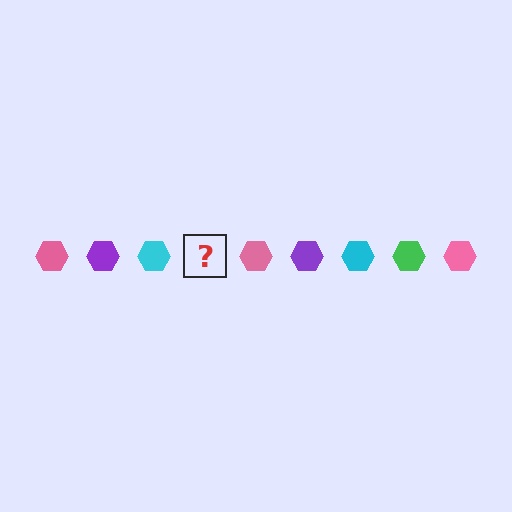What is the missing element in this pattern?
The missing element is a green hexagon.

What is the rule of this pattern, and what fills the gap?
The rule is that the pattern cycles through pink, purple, cyan, green hexagons. The gap should be filled with a green hexagon.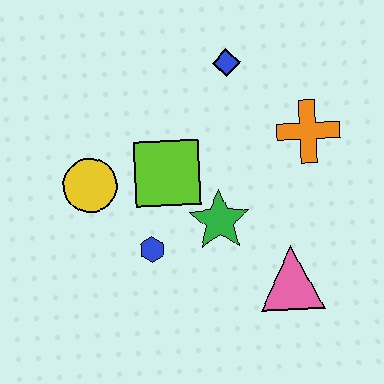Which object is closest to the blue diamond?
The orange cross is closest to the blue diamond.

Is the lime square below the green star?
No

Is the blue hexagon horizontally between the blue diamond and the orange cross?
No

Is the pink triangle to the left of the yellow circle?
No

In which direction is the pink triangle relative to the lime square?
The pink triangle is to the right of the lime square.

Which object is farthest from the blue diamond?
The pink triangle is farthest from the blue diamond.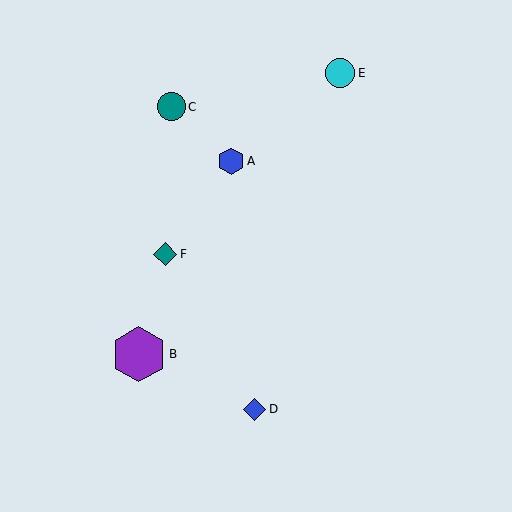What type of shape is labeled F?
Shape F is a teal diamond.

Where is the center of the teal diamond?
The center of the teal diamond is at (165, 254).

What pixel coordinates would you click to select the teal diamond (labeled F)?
Click at (165, 254) to select the teal diamond F.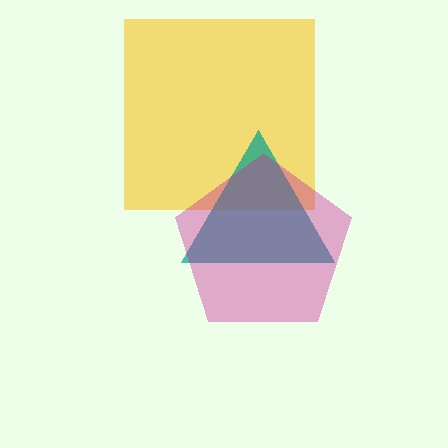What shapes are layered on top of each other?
The layered shapes are: a yellow square, a teal triangle, a magenta pentagon.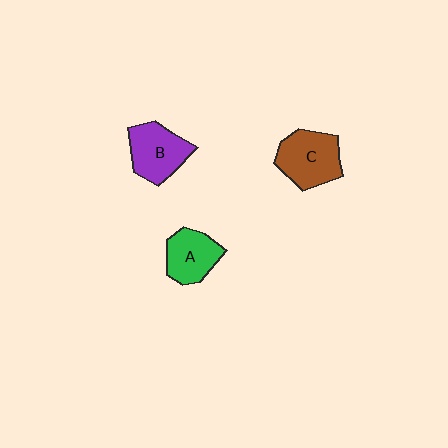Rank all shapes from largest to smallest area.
From largest to smallest: C (brown), B (purple), A (green).